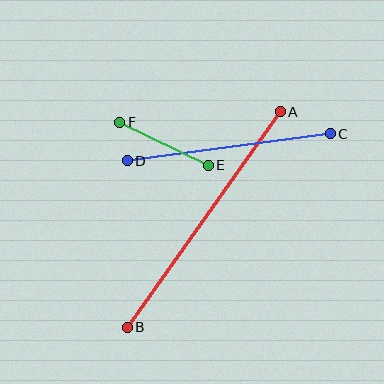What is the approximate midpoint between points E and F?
The midpoint is at approximately (164, 144) pixels.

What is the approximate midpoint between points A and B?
The midpoint is at approximately (204, 220) pixels.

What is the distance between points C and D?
The distance is approximately 205 pixels.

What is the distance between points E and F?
The distance is approximately 99 pixels.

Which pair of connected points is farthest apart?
Points A and B are farthest apart.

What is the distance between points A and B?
The distance is approximately 264 pixels.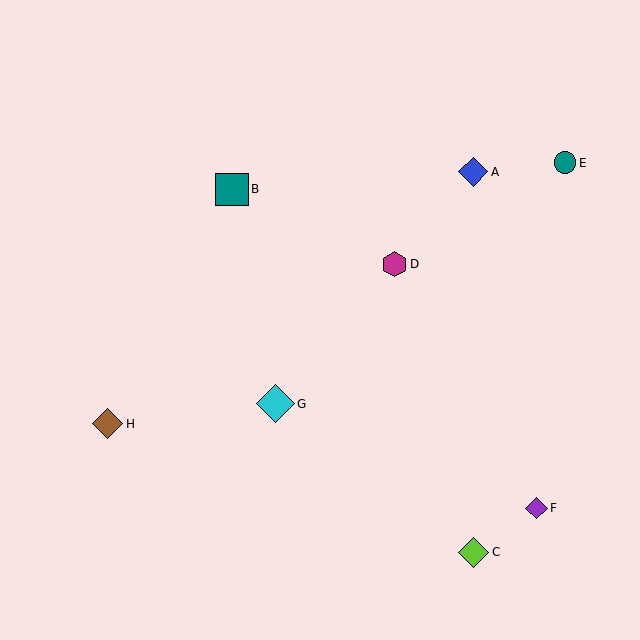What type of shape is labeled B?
Shape B is a teal square.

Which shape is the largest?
The cyan diamond (labeled G) is the largest.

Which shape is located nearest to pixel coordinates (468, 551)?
The lime diamond (labeled C) at (474, 552) is nearest to that location.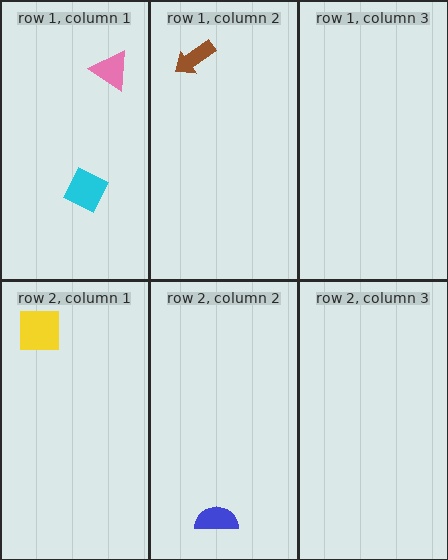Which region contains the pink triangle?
The row 1, column 1 region.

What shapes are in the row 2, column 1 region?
The yellow square.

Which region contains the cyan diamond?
The row 1, column 1 region.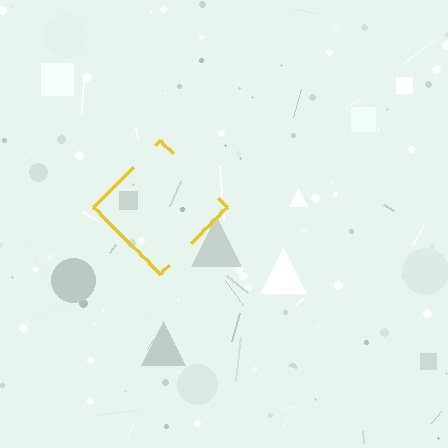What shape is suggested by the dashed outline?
The dashed outline suggests a diamond.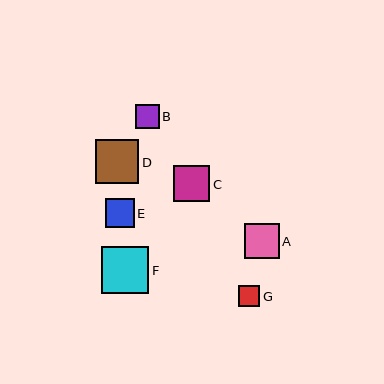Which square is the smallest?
Square G is the smallest with a size of approximately 21 pixels.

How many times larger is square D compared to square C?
Square D is approximately 1.2 times the size of square C.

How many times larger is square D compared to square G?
Square D is approximately 2.0 times the size of square G.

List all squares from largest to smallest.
From largest to smallest: F, D, C, A, E, B, G.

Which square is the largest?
Square F is the largest with a size of approximately 48 pixels.